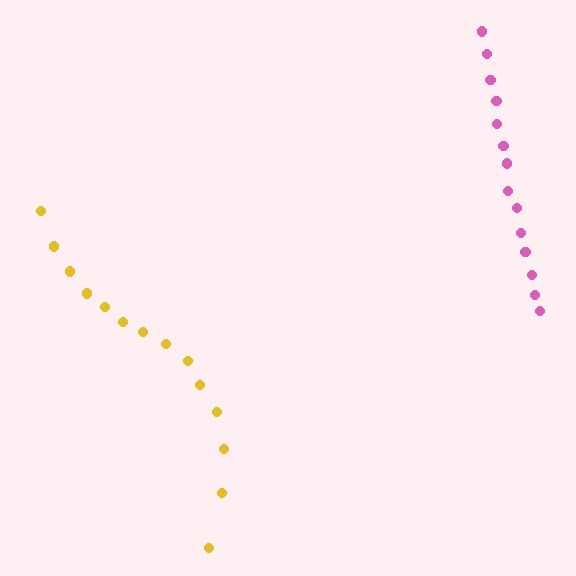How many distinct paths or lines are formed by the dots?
There are 2 distinct paths.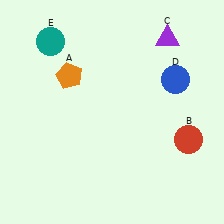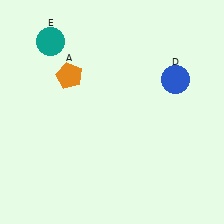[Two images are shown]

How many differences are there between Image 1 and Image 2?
There are 2 differences between the two images.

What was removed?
The red circle (B), the purple triangle (C) were removed in Image 2.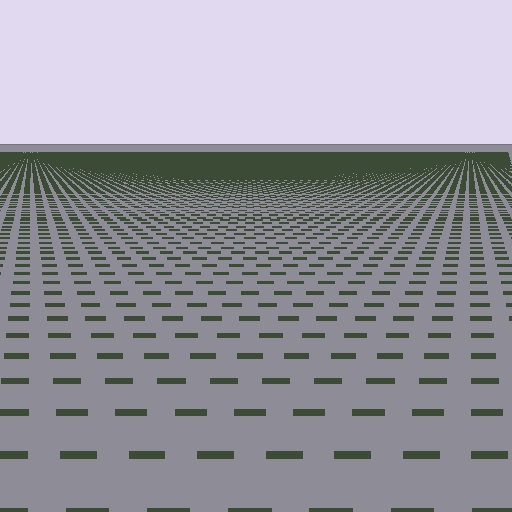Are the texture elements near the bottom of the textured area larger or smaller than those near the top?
Larger. Near the bottom, elements are closer to the viewer and appear at a bigger on-screen size.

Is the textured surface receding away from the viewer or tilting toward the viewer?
The surface is receding away from the viewer. Texture elements get smaller and denser toward the top.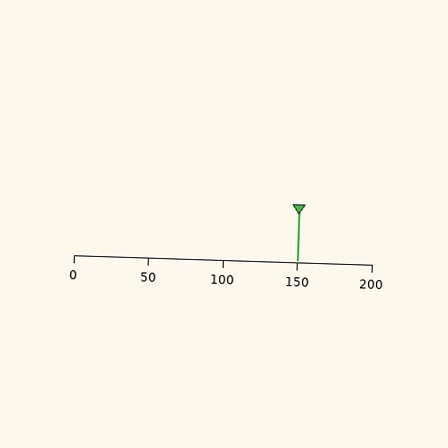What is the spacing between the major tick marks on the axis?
The major ticks are spaced 50 apart.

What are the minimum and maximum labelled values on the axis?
The axis runs from 0 to 200.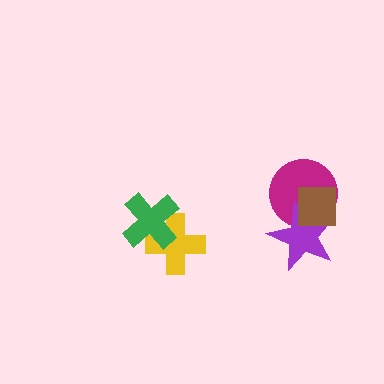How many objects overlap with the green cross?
1 object overlaps with the green cross.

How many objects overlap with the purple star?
2 objects overlap with the purple star.